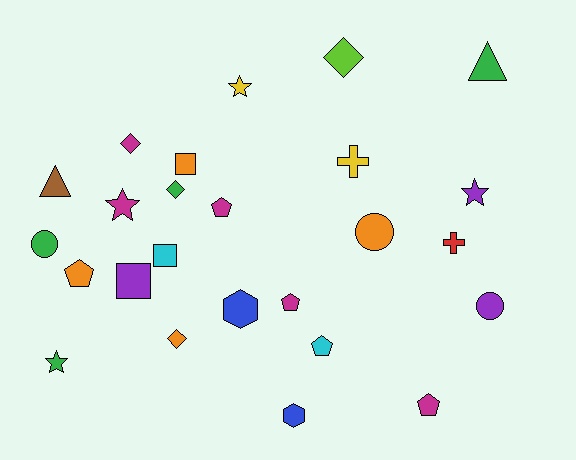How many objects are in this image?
There are 25 objects.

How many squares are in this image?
There are 3 squares.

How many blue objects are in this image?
There are 2 blue objects.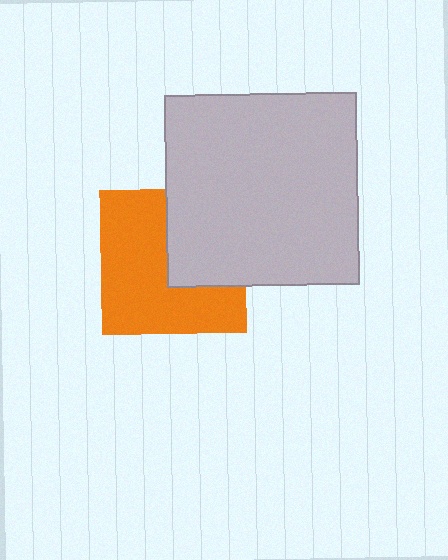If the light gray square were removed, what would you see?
You would see the complete orange square.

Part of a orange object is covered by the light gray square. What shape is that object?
It is a square.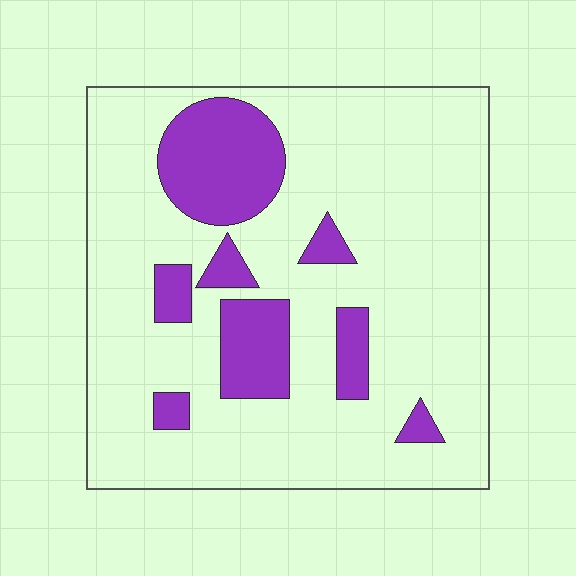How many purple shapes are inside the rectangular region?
8.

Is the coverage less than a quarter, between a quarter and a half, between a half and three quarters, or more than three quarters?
Less than a quarter.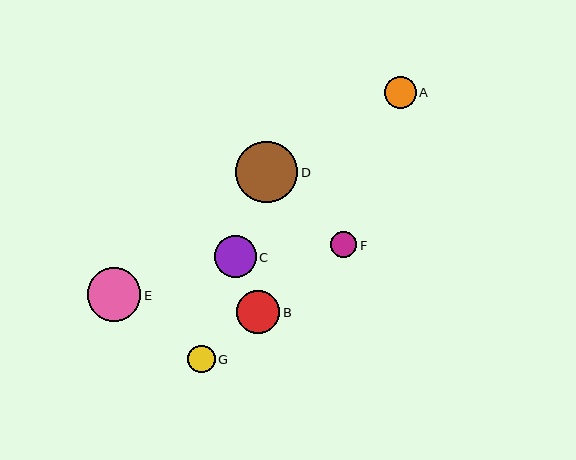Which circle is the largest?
Circle D is the largest with a size of approximately 62 pixels.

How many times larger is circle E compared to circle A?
Circle E is approximately 1.7 times the size of circle A.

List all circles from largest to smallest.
From largest to smallest: D, E, B, C, A, G, F.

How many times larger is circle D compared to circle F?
Circle D is approximately 2.4 times the size of circle F.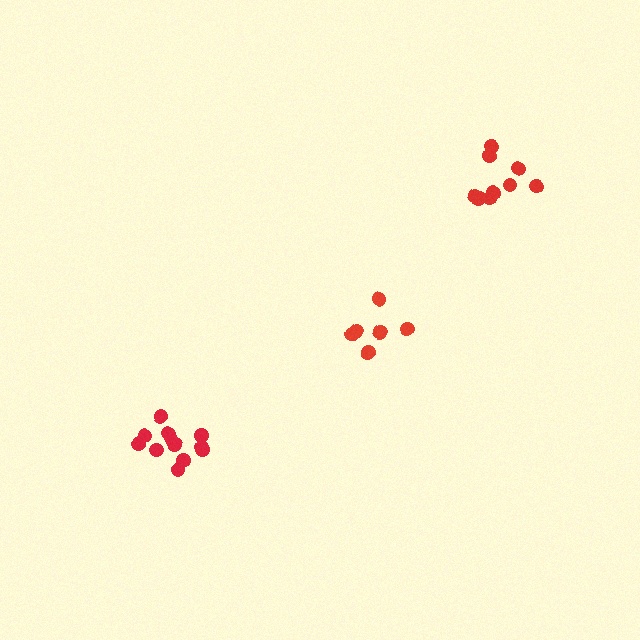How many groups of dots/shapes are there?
There are 3 groups.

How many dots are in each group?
Group 1: 6 dots, Group 2: 9 dots, Group 3: 12 dots (27 total).